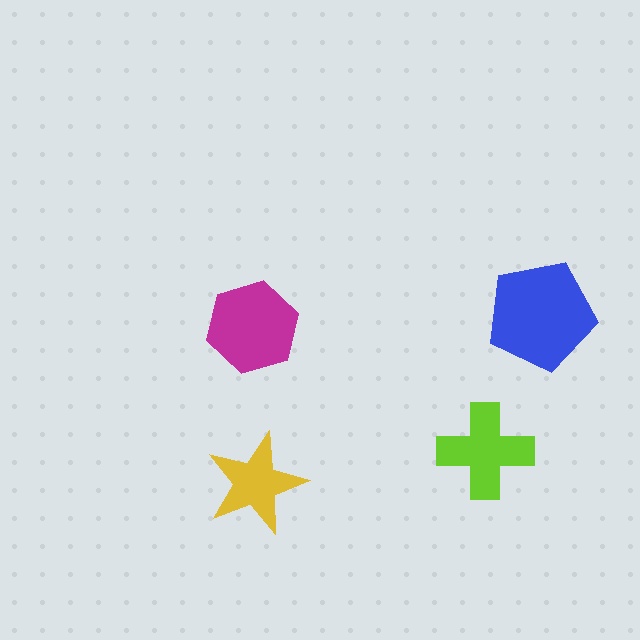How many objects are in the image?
There are 4 objects in the image.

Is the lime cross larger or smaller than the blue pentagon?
Smaller.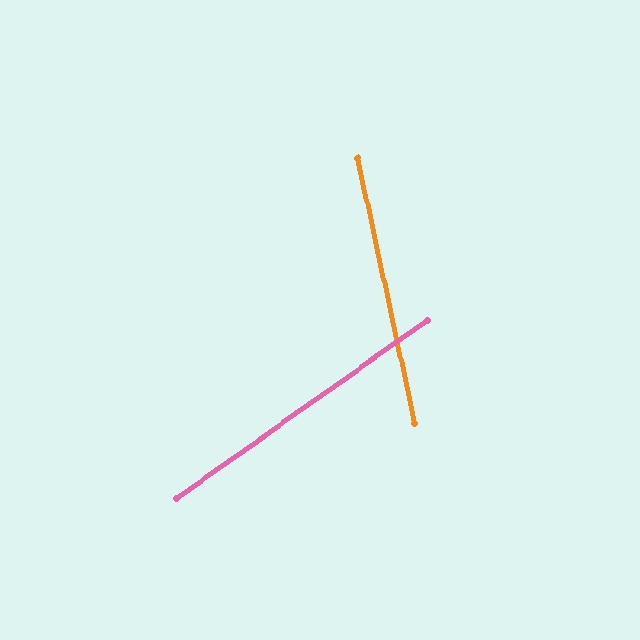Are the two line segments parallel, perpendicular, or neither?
Neither parallel nor perpendicular — they differ by about 67°.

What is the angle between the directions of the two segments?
Approximately 67 degrees.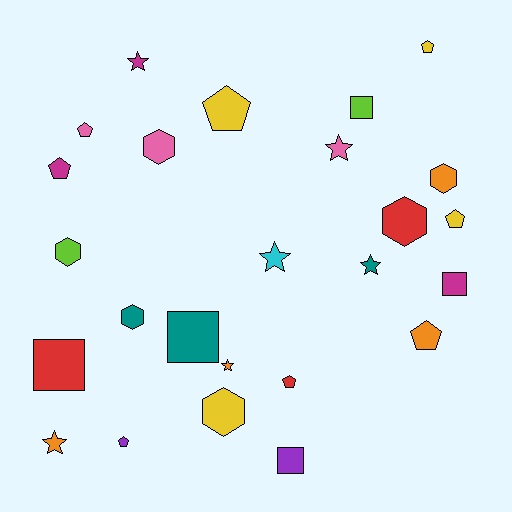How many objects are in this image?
There are 25 objects.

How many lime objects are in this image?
There are 2 lime objects.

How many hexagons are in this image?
There are 6 hexagons.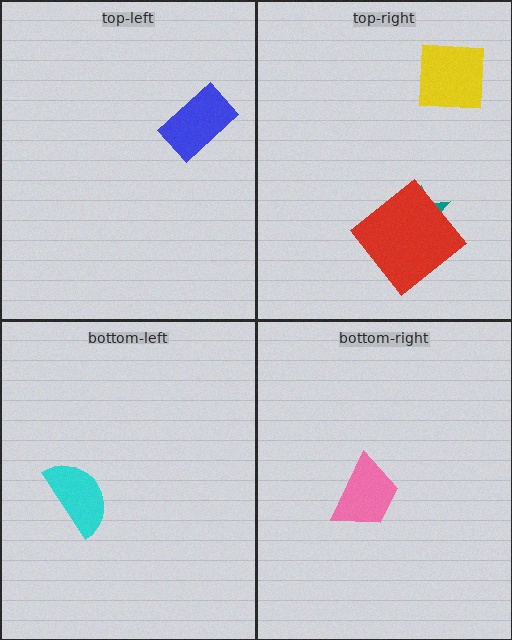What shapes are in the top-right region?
The yellow square, the teal star, the red diamond.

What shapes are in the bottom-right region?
The pink trapezoid.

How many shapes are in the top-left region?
1.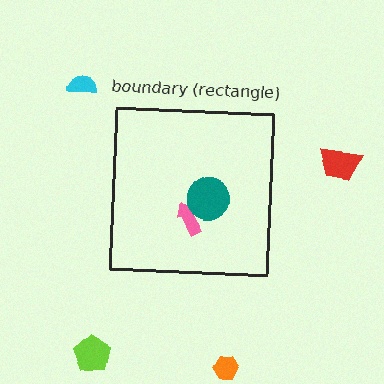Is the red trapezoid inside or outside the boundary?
Outside.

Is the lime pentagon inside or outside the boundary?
Outside.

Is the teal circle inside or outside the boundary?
Inside.